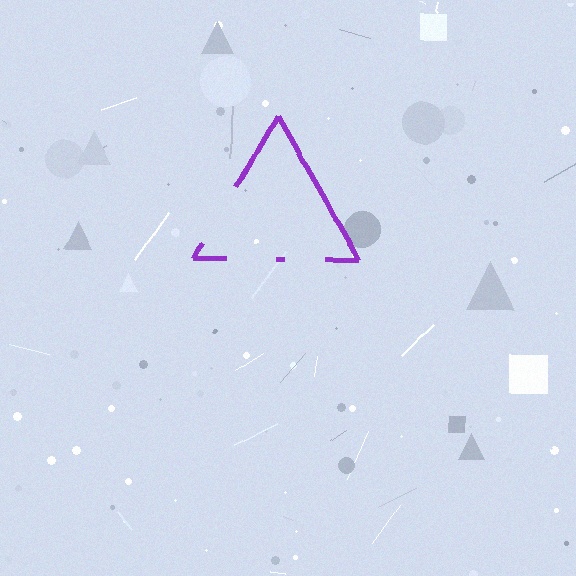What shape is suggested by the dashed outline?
The dashed outline suggests a triangle.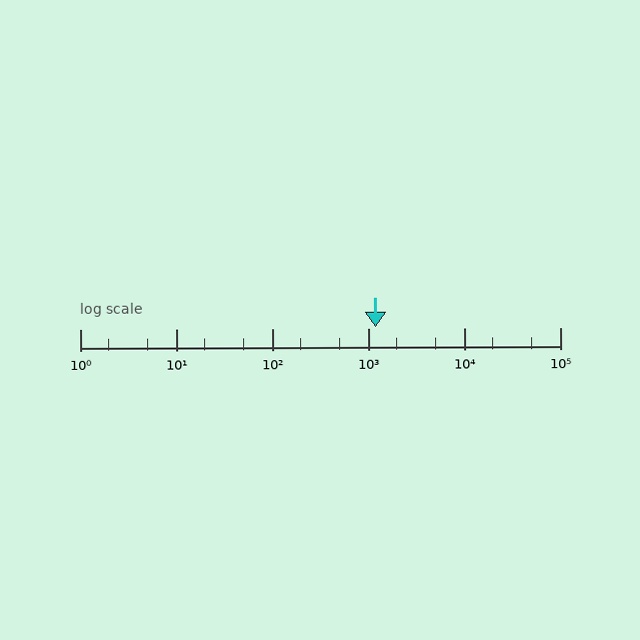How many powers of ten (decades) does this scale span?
The scale spans 5 decades, from 1 to 100000.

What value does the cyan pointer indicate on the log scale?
The pointer indicates approximately 1200.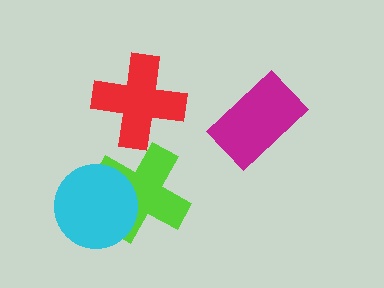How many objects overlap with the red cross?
0 objects overlap with the red cross.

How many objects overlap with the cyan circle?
1 object overlaps with the cyan circle.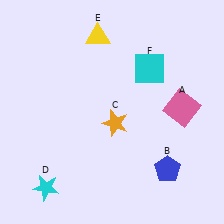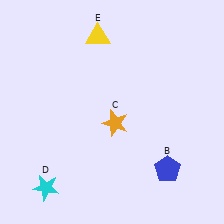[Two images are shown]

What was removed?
The pink square (A), the cyan square (F) were removed in Image 2.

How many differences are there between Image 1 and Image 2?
There are 2 differences between the two images.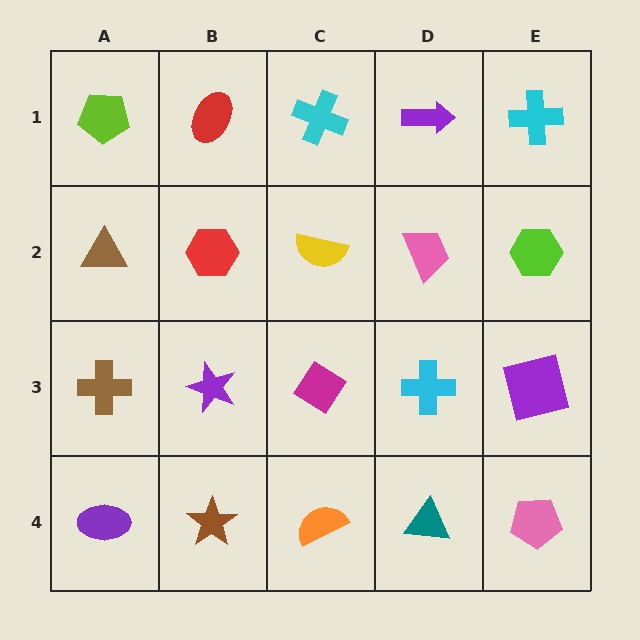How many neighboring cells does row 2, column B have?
4.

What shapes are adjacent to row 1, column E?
A lime hexagon (row 2, column E), a purple arrow (row 1, column D).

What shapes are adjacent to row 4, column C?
A magenta diamond (row 3, column C), a brown star (row 4, column B), a teal triangle (row 4, column D).